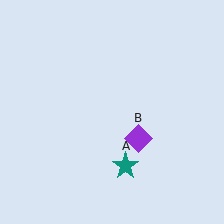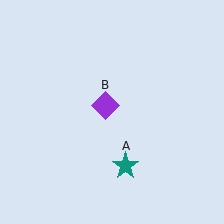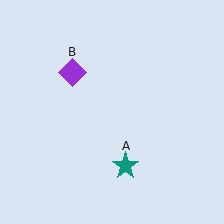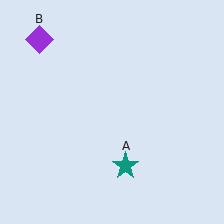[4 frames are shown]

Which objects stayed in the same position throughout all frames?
Teal star (object A) remained stationary.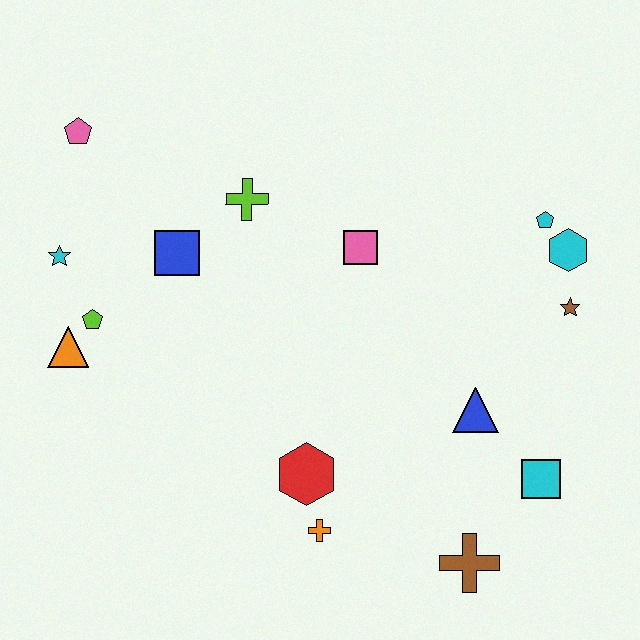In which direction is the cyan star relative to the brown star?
The cyan star is to the left of the brown star.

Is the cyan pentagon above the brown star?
Yes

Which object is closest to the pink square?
The lime cross is closest to the pink square.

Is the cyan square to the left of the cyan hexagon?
Yes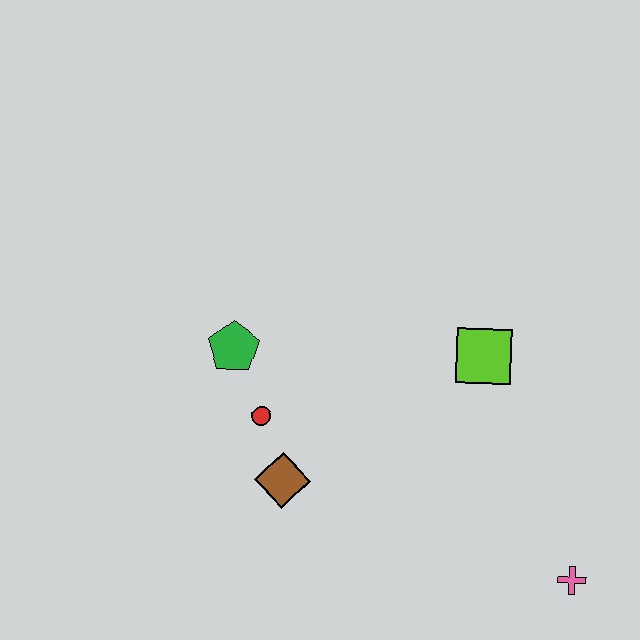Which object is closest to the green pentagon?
The red circle is closest to the green pentagon.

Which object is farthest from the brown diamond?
The pink cross is farthest from the brown diamond.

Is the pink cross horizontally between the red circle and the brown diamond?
No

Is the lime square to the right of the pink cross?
No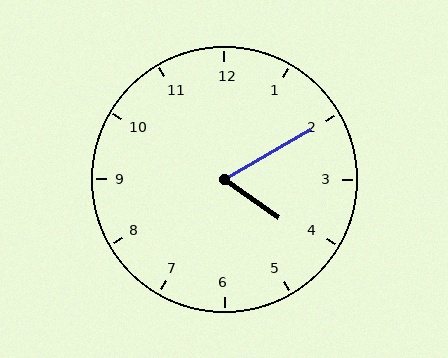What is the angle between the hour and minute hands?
Approximately 65 degrees.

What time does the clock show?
4:10.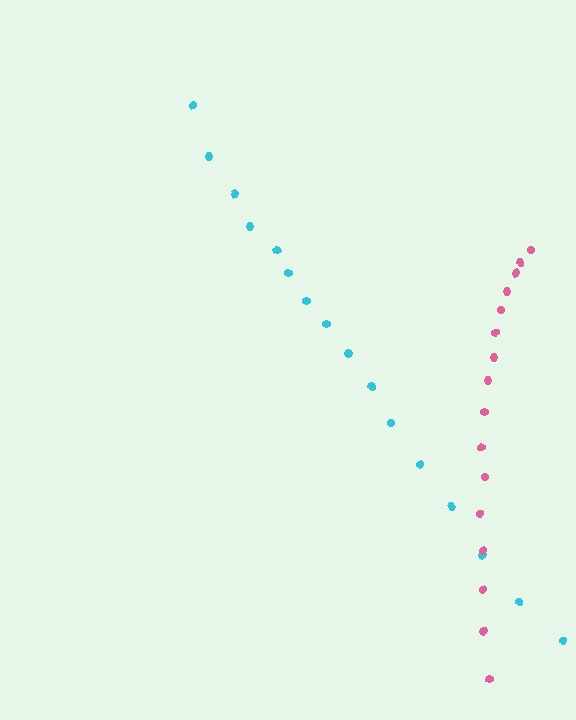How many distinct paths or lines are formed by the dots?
There are 2 distinct paths.